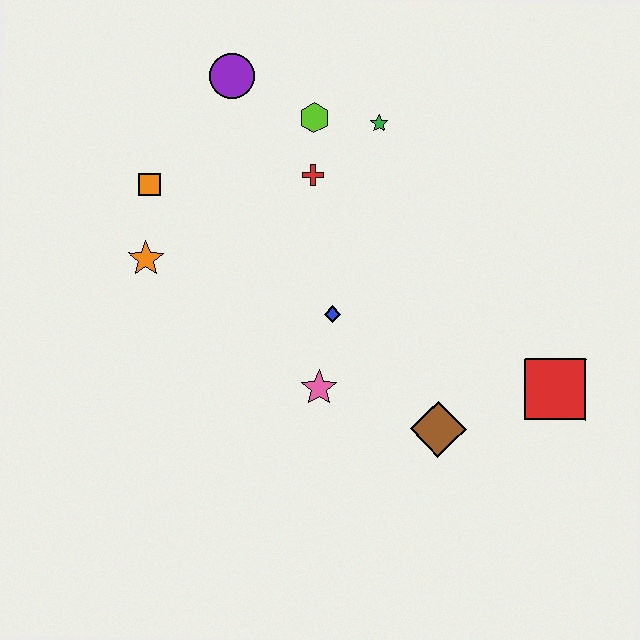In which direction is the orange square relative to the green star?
The orange square is to the left of the green star.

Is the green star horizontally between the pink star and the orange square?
No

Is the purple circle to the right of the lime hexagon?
No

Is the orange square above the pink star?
Yes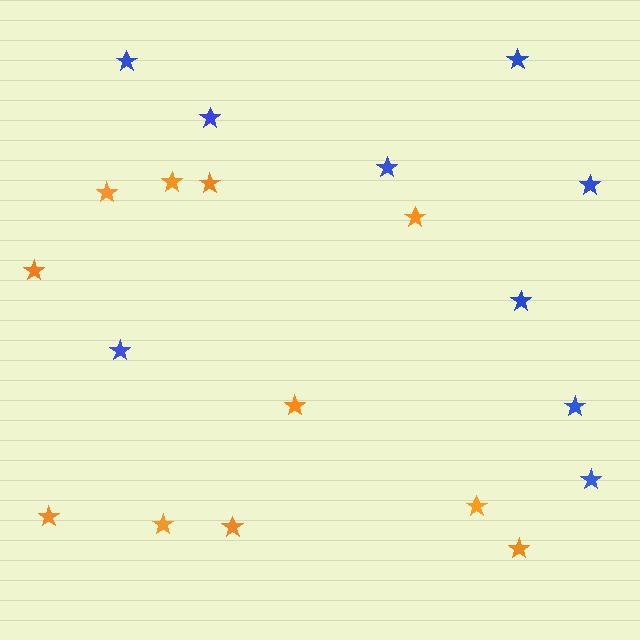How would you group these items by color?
There are 2 groups: one group of orange stars (11) and one group of blue stars (9).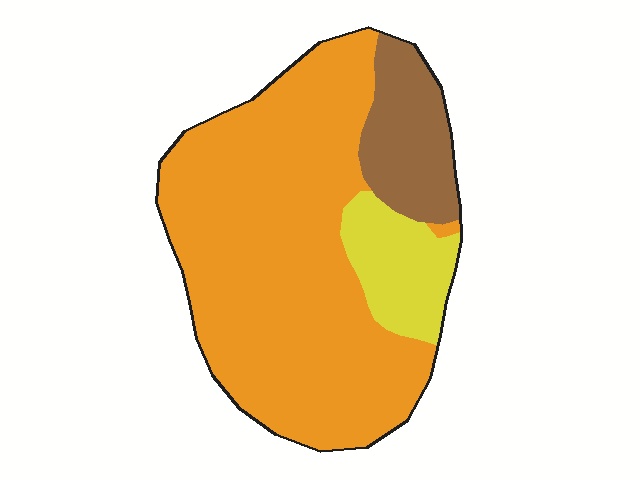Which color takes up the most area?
Orange, at roughly 75%.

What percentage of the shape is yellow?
Yellow takes up about one eighth (1/8) of the shape.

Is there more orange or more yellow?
Orange.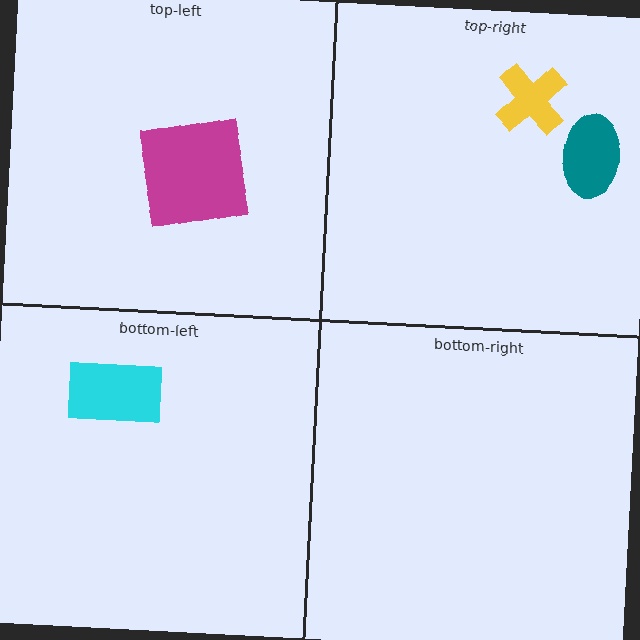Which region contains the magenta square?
The top-left region.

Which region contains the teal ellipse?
The top-right region.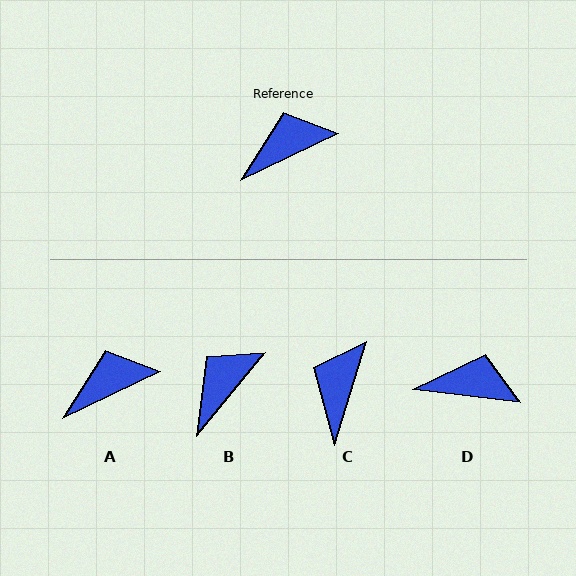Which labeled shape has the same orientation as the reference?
A.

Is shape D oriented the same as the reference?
No, it is off by about 33 degrees.